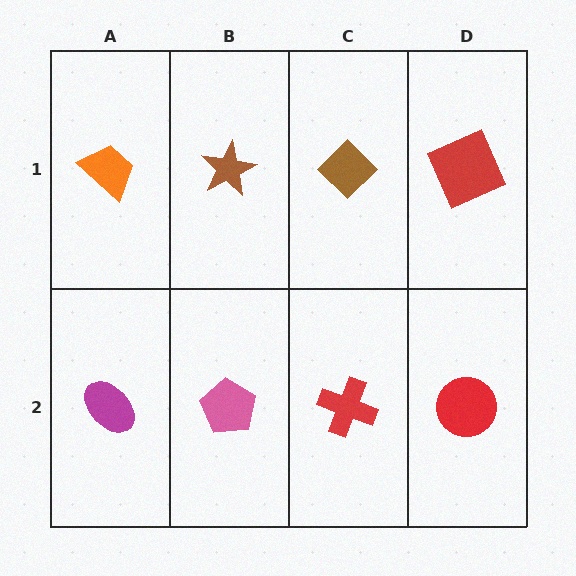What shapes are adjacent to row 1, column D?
A red circle (row 2, column D), a brown diamond (row 1, column C).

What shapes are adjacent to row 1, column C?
A red cross (row 2, column C), a brown star (row 1, column B), a red square (row 1, column D).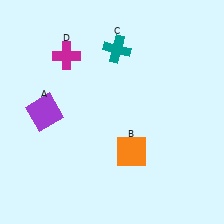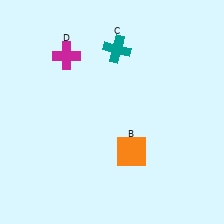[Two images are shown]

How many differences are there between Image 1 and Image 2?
There is 1 difference between the two images.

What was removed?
The purple square (A) was removed in Image 2.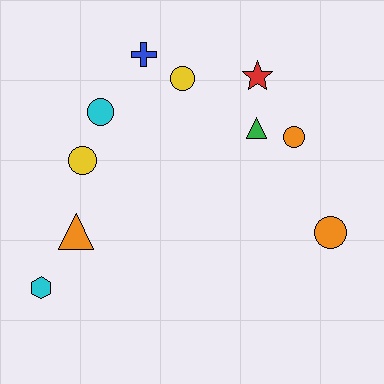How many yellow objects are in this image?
There are 2 yellow objects.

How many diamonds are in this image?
There are no diamonds.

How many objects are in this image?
There are 10 objects.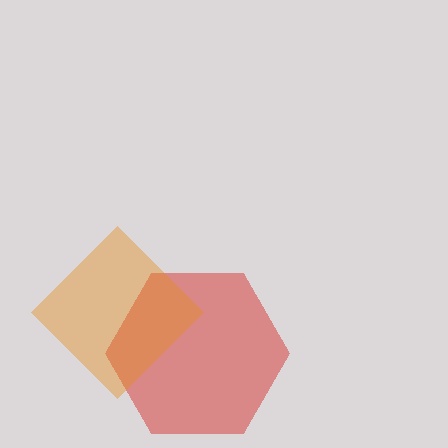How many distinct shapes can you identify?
There are 2 distinct shapes: a red hexagon, an orange diamond.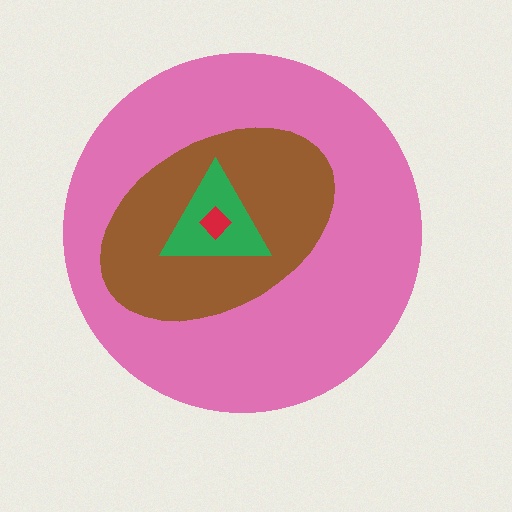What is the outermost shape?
The pink circle.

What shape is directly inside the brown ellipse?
The green triangle.